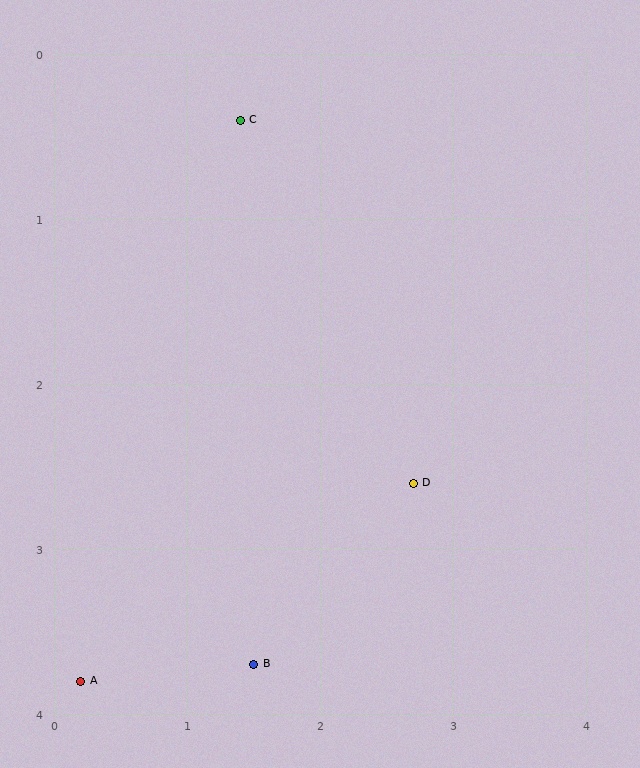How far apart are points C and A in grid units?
Points C and A are about 3.6 grid units apart.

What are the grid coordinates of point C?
Point C is at approximately (1.4, 0.4).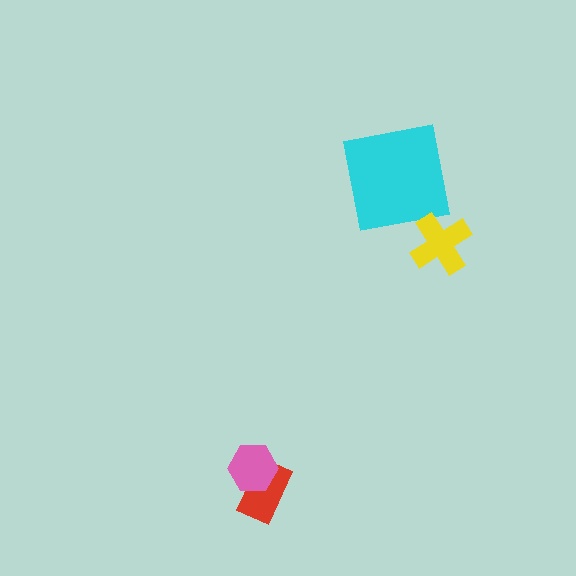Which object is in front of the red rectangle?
The pink hexagon is in front of the red rectangle.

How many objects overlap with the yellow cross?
0 objects overlap with the yellow cross.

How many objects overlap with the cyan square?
0 objects overlap with the cyan square.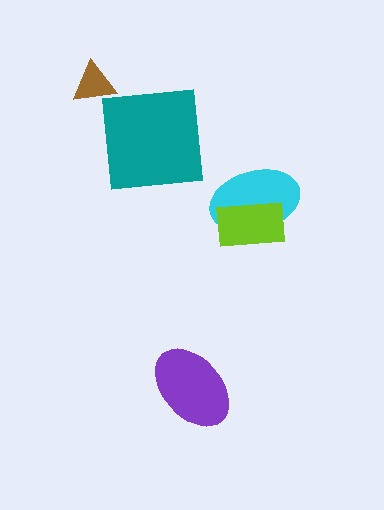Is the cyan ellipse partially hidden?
Yes, it is partially covered by another shape.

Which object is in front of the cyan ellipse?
The lime rectangle is in front of the cyan ellipse.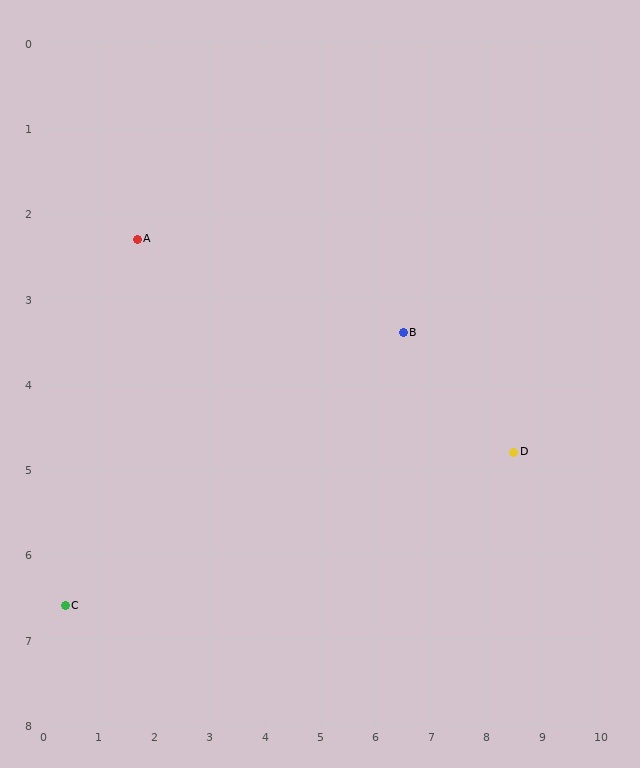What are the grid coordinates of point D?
Point D is at approximately (8.5, 4.8).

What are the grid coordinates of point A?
Point A is at approximately (1.7, 2.3).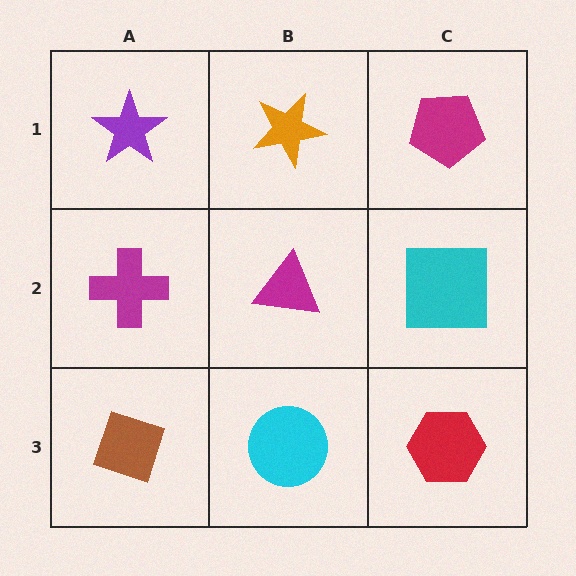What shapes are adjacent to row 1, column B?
A magenta triangle (row 2, column B), a purple star (row 1, column A), a magenta pentagon (row 1, column C).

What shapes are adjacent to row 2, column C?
A magenta pentagon (row 1, column C), a red hexagon (row 3, column C), a magenta triangle (row 2, column B).